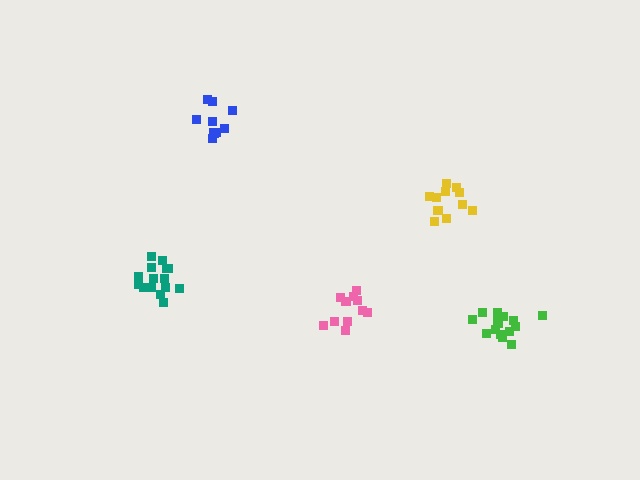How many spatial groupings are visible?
There are 5 spatial groupings.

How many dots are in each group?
Group 1: 11 dots, Group 2: 12 dots, Group 3: 15 dots, Group 4: 10 dots, Group 5: 15 dots (63 total).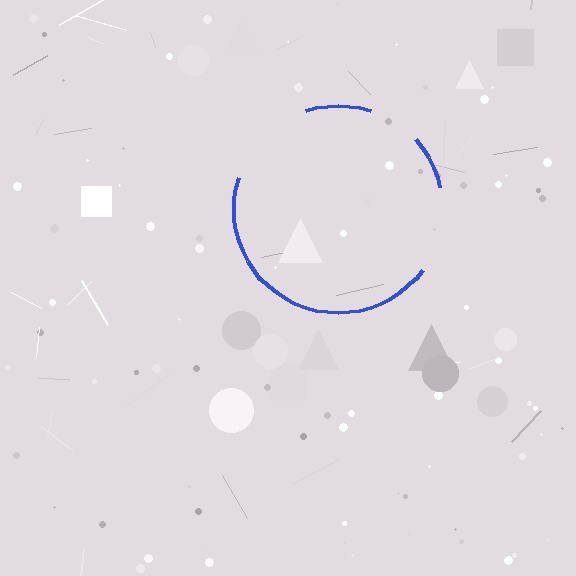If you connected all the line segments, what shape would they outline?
They would outline a circle.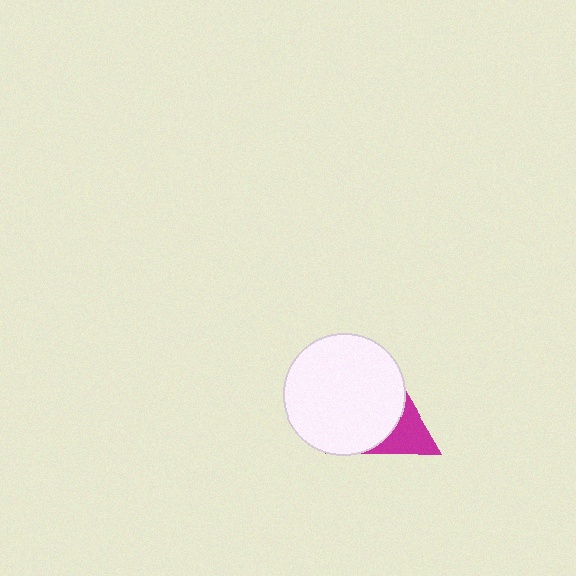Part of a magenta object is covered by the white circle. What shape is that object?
It is a triangle.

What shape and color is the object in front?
The object in front is a white circle.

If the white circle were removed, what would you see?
You would see the complete magenta triangle.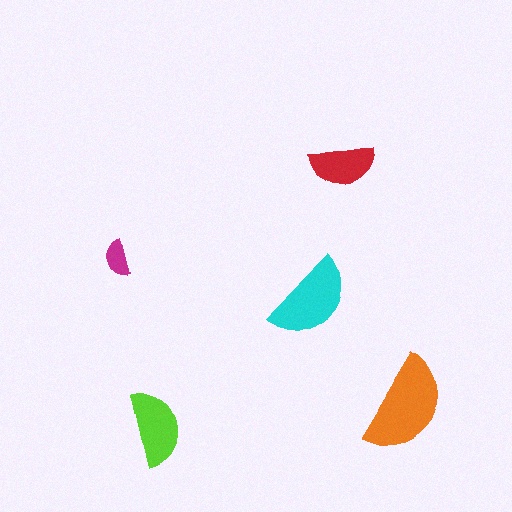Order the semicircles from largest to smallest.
the orange one, the cyan one, the lime one, the red one, the magenta one.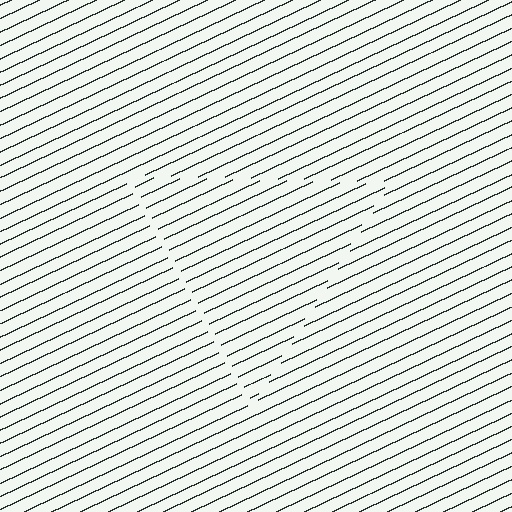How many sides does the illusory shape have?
3 sides — the line-ends trace a triangle.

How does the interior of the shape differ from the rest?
The interior of the shape contains the same grating, shifted by half a period — the contour is defined by the phase discontinuity where line-ends from the inner and outer gratings abut.